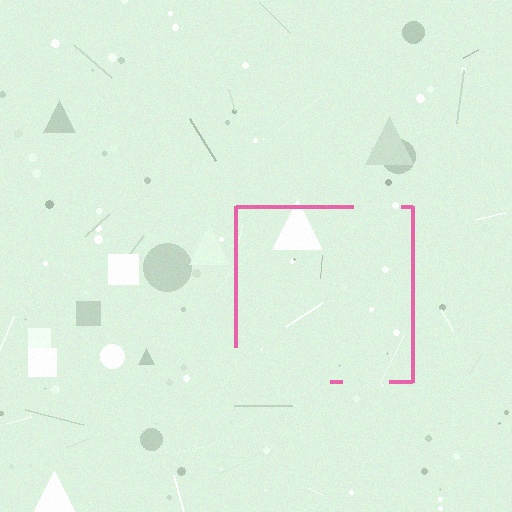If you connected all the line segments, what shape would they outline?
They would outline a square.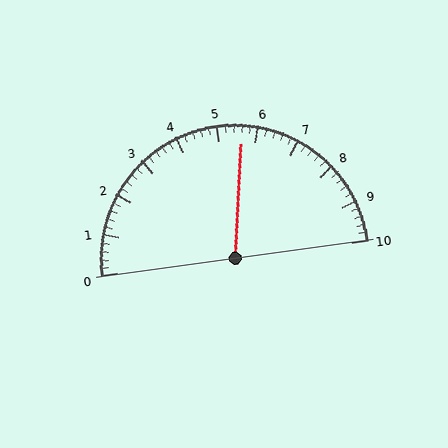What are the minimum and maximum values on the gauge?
The gauge ranges from 0 to 10.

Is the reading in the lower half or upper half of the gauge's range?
The reading is in the upper half of the range (0 to 10).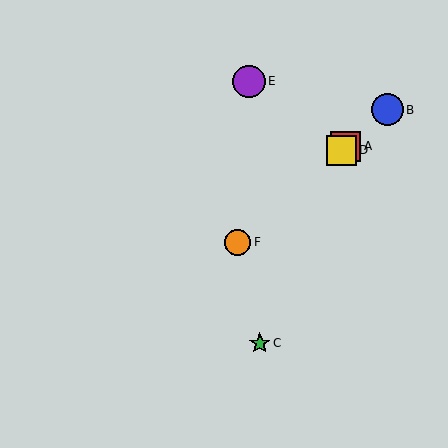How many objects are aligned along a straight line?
4 objects (A, B, D, F) are aligned along a straight line.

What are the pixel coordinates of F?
Object F is at (238, 242).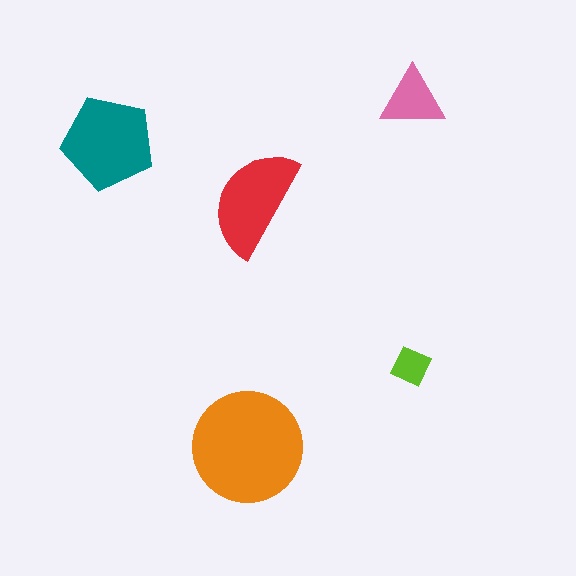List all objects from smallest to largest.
The lime diamond, the pink triangle, the red semicircle, the teal pentagon, the orange circle.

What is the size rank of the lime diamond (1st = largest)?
5th.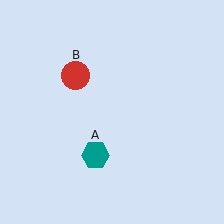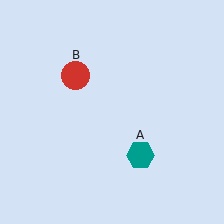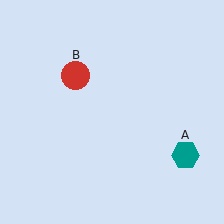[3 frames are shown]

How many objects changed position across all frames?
1 object changed position: teal hexagon (object A).